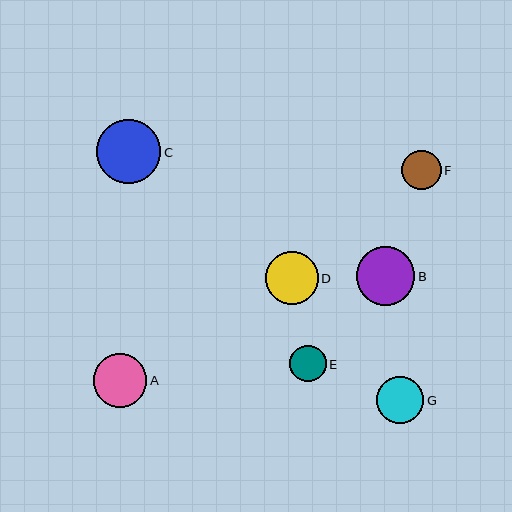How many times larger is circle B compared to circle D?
Circle B is approximately 1.1 times the size of circle D.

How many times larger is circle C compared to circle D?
Circle C is approximately 1.2 times the size of circle D.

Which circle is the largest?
Circle C is the largest with a size of approximately 64 pixels.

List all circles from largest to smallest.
From largest to smallest: C, B, A, D, G, F, E.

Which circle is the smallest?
Circle E is the smallest with a size of approximately 36 pixels.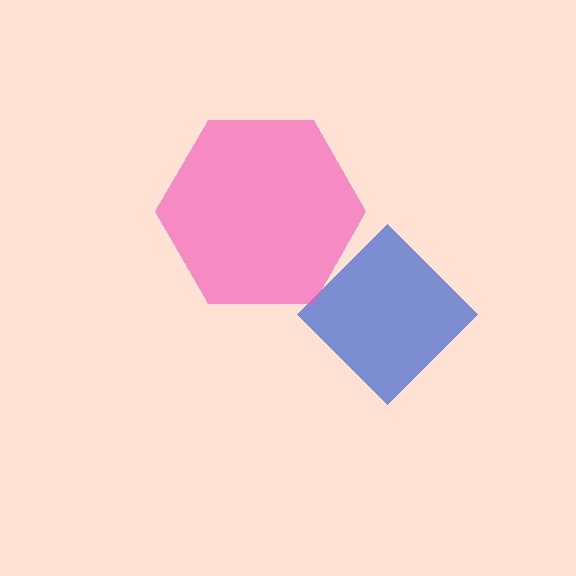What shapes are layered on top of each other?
The layered shapes are: a blue diamond, a pink hexagon.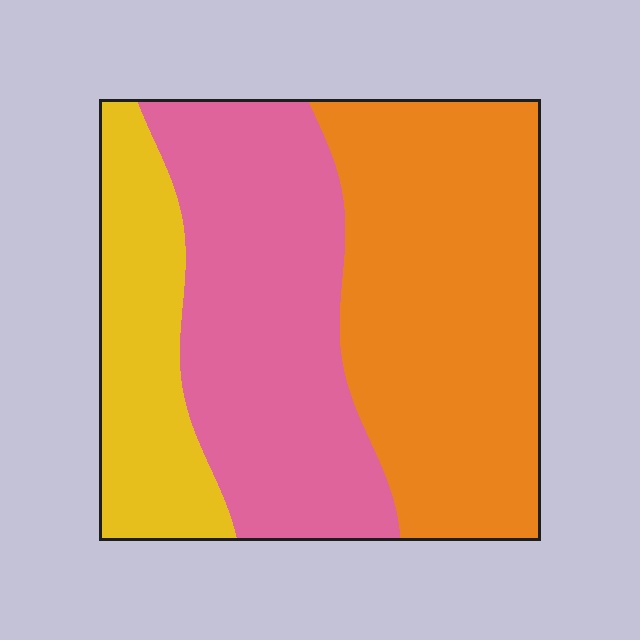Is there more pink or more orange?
Orange.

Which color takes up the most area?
Orange, at roughly 45%.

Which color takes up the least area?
Yellow, at roughly 20%.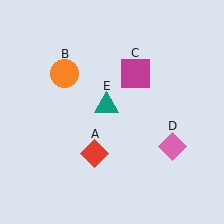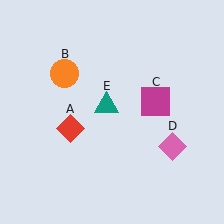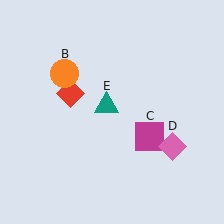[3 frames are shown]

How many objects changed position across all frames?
2 objects changed position: red diamond (object A), magenta square (object C).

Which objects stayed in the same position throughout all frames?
Orange circle (object B) and pink diamond (object D) and teal triangle (object E) remained stationary.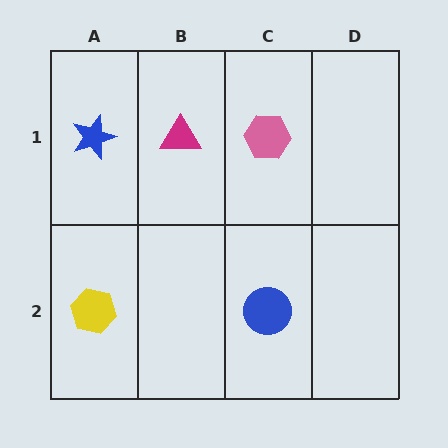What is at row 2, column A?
A yellow hexagon.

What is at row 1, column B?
A magenta triangle.